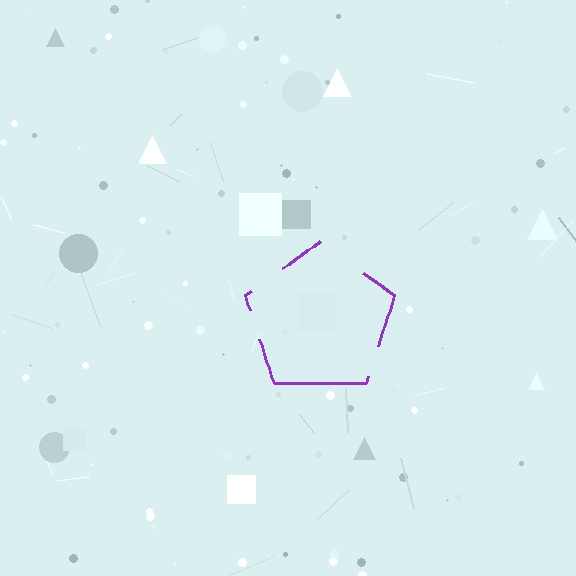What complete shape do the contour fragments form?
The contour fragments form a pentagon.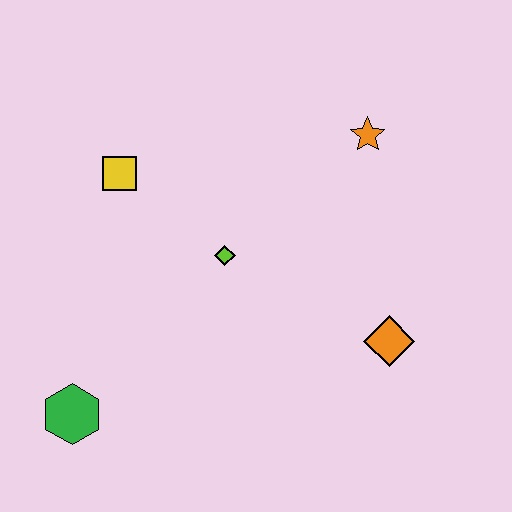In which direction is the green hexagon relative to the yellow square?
The green hexagon is below the yellow square.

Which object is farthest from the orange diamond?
The green hexagon is farthest from the orange diamond.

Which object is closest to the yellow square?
The lime diamond is closest to the yellow square.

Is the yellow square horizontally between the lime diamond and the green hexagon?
Yes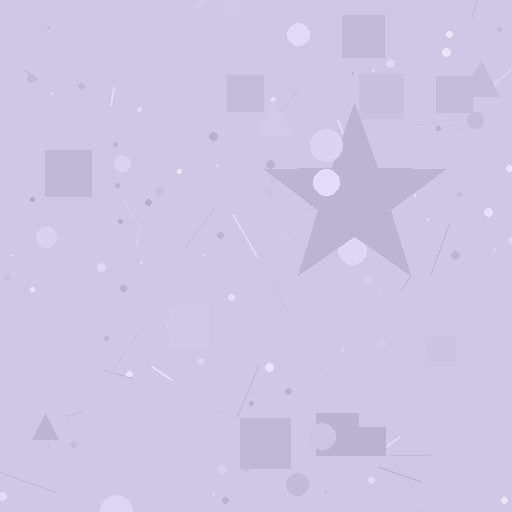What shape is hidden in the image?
A star is hidden in the image.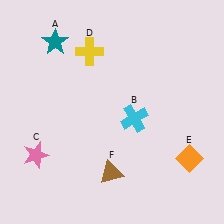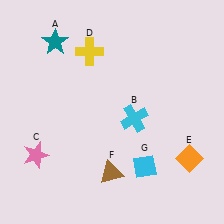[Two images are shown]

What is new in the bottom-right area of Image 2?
A cyan diamond (G) was added in the bottom-right area of Image 2.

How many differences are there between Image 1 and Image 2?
There is 1 difference between the two images.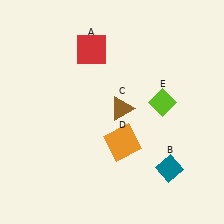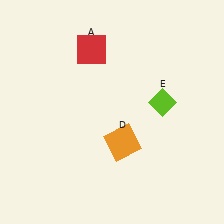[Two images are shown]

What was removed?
The brown triangle (C), the teal diamond (B) were removed in Image 2.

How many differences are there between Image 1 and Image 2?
There are 2 differences between the two images.